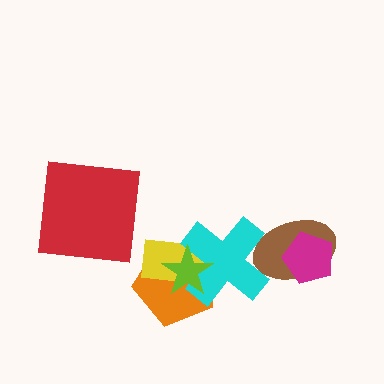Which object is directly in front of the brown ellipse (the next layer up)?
The cyan cross is directly in front of the brown ellipse.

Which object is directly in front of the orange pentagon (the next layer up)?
The yellow rectangle is directly in front of the orange pentagon.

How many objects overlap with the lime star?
3 objects overlap with the lime star.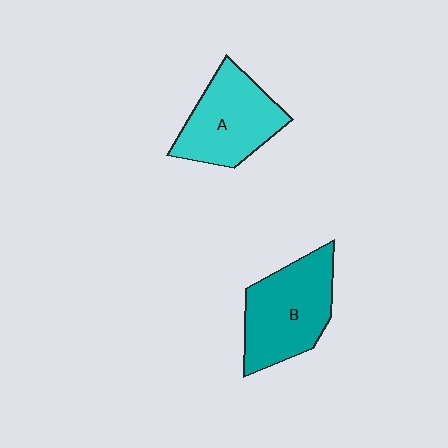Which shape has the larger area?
Shape B (teal).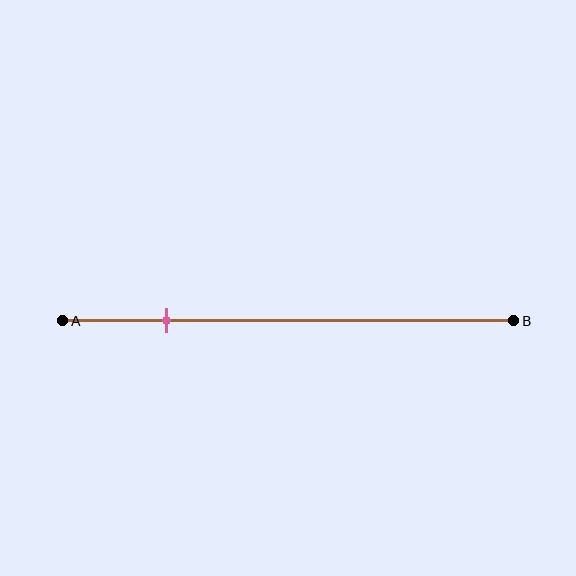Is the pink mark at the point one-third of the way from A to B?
No, the mark is at about 25% from A, not at the 33% one-third point.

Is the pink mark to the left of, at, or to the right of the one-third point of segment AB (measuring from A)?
The pink mark is to the left of the one-third point of segment AB.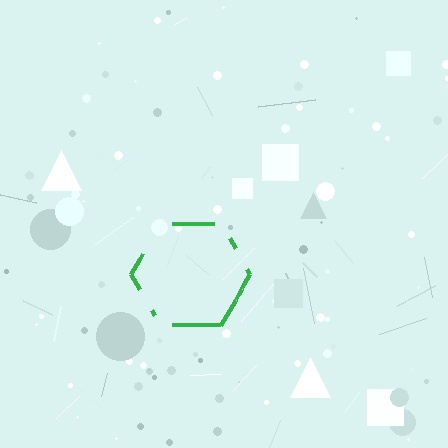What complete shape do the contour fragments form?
The contour fragments form a hexagon.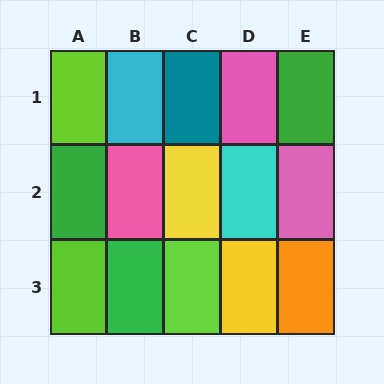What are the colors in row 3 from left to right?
Lime, green, lime, yellow, orange.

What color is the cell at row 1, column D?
Pink.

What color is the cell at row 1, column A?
Lime.